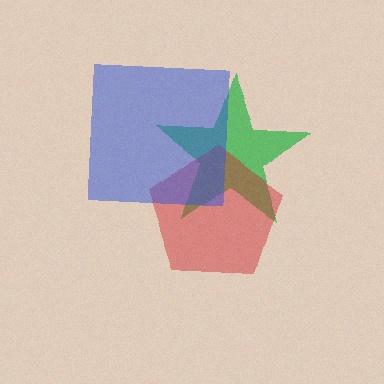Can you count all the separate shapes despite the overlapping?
Yes, there are 3 separate shapes.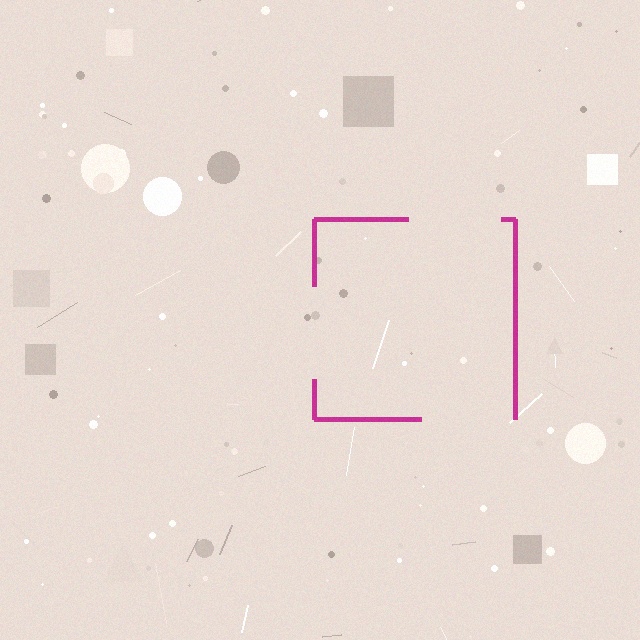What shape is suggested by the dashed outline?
The dashed outline suggests a square.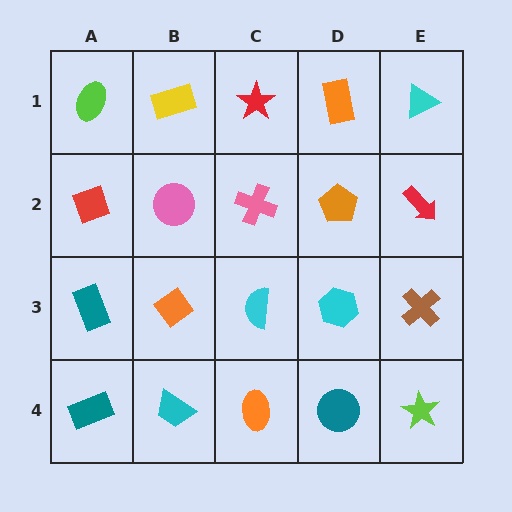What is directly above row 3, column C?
A pink cross.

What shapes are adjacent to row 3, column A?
A red diamond (row 2, column A), a teal rectangle (row 4, column A), an orange diamond (row 3, column B).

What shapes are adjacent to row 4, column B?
An orange diamond (row 3, column B), a teal rectangle (row 4, column A), an orange ellipse (row 4, column C).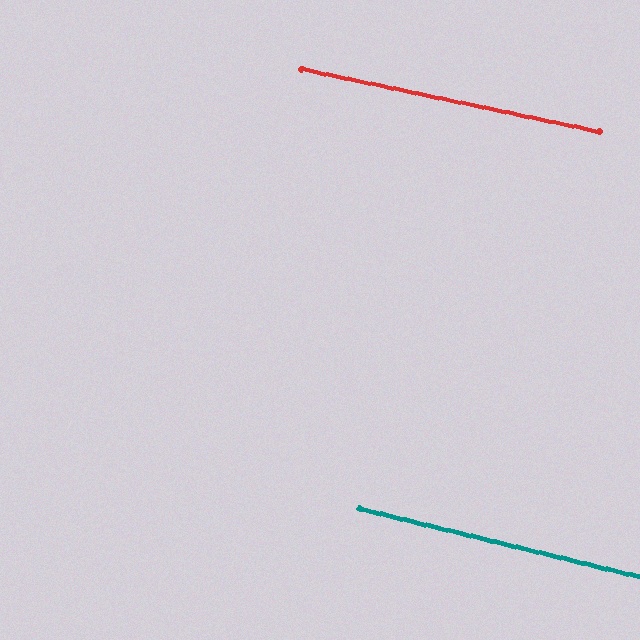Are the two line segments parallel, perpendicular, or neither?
Parallel — their directions differ by only 1.7°.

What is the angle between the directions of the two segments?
Approximately 2 degrees.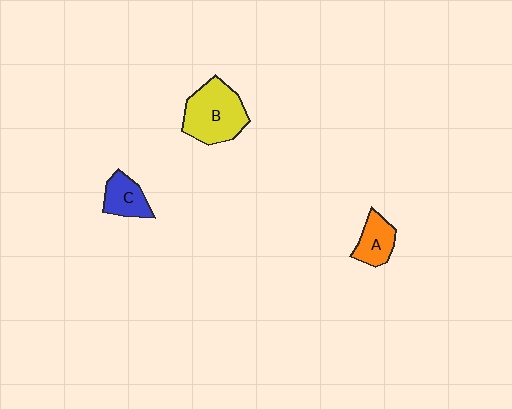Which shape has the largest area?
Shape B (yellow).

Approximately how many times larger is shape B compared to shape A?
Approximately 1.9 times.